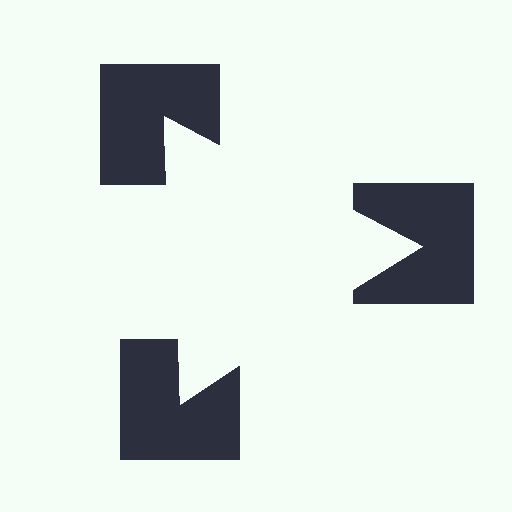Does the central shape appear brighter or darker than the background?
It typically appears slightly brighter than the background, even though no actual brightness change is drawn.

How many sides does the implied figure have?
3 sides.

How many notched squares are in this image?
There are 3 — one at each vertex of the illusory triangle.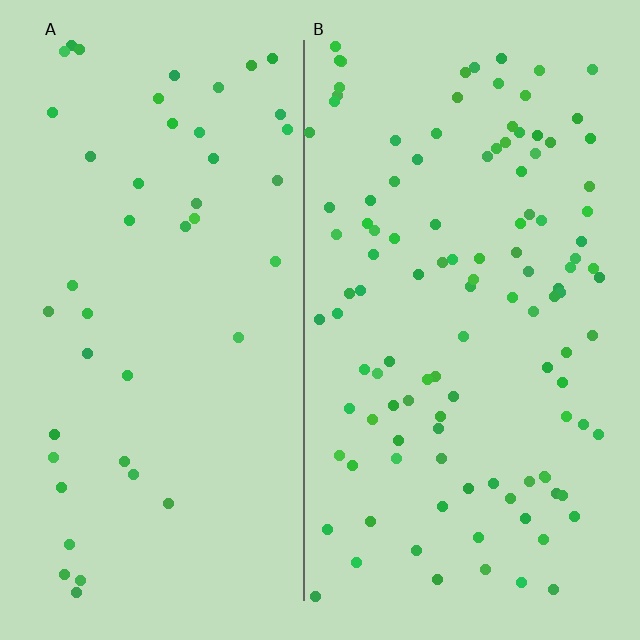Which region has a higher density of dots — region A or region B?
B (the right).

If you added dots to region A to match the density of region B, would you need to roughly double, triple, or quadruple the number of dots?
Approximately triple.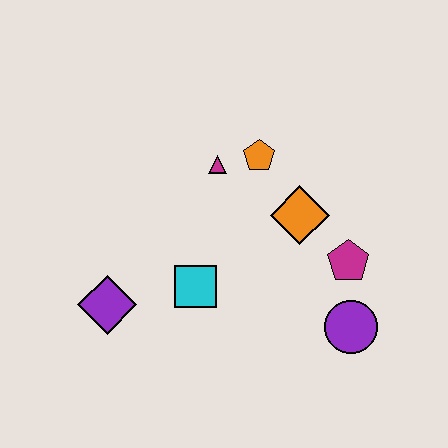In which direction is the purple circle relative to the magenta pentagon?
The purple circle is below the magenta pentagon.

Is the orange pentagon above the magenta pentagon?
Yes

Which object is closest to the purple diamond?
The cyan square is closest to the purple diamond.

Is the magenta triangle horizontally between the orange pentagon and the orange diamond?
No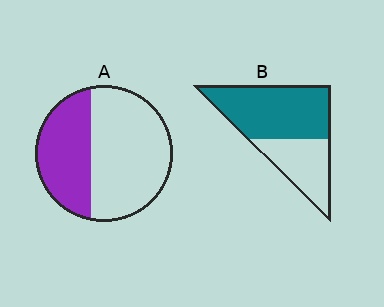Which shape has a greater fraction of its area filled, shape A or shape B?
Shape B.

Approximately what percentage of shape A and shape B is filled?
A is approximately 40% and B is approximately 65%.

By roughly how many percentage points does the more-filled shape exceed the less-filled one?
By roughly 25 percentage points (B over A).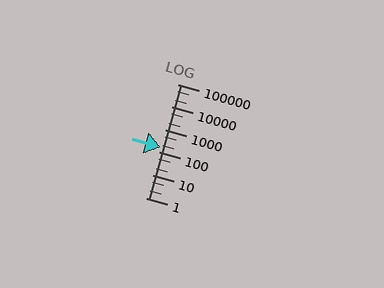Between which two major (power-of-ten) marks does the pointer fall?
The pointer is between 100 and 1000.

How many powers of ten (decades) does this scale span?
The scale spans 5 decades, from 1 to 100000.